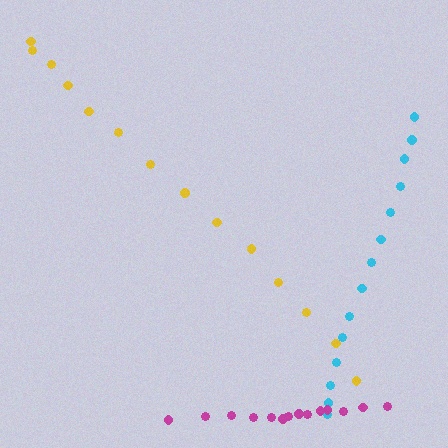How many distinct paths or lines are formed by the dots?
There are 3 distinct paths.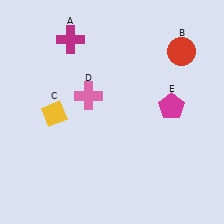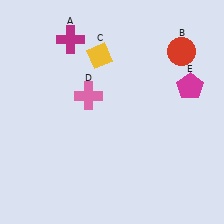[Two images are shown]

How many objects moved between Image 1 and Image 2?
2 objects moved between the two images.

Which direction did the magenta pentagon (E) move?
The magenta pentagon (E) moved up.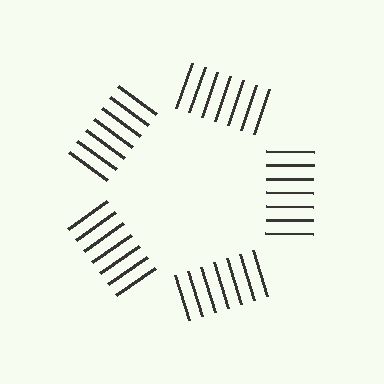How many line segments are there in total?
35 — 7 along each of the 5 edges.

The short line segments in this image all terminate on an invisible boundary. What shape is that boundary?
An illusory pentagon — the line segments terminate on its edges but no continuous stroke is drawn.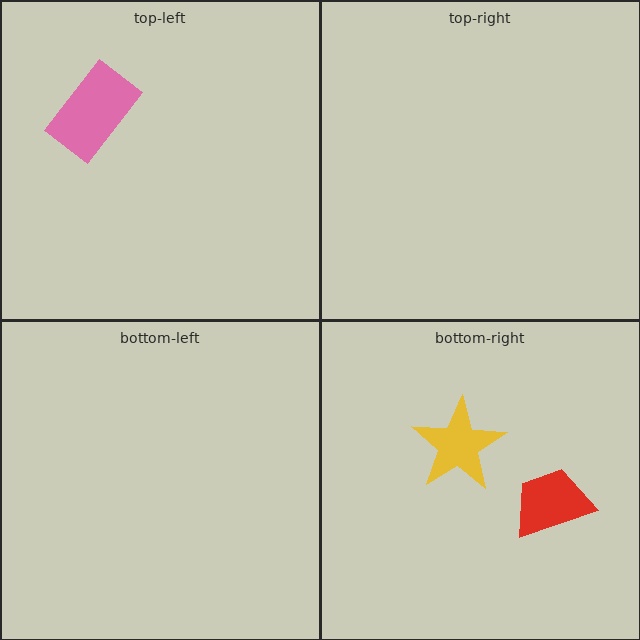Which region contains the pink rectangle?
The top-left region.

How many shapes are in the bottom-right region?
2.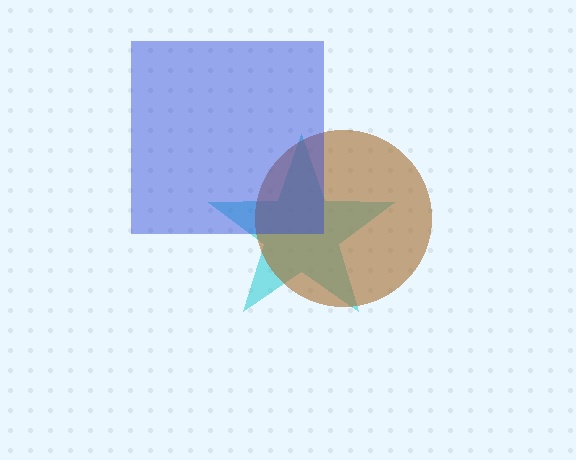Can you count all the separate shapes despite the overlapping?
Yes, there are 3 separate shapes.